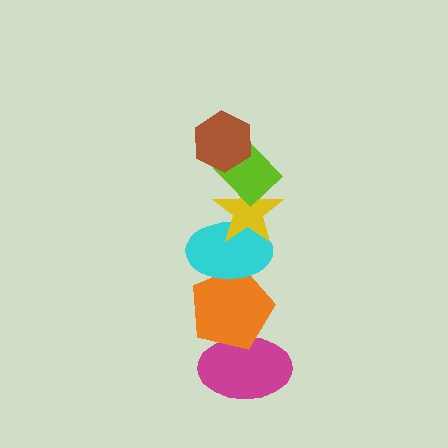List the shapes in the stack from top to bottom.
From top to bottom: the brown hexagon, the lime rectangle, the yellow star, the cyan ellipse, the orange pentagon, the magenta ellipse.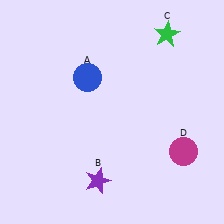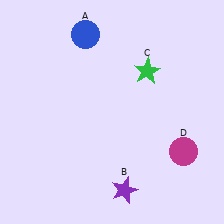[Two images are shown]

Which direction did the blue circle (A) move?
The blue circle (A) moved up.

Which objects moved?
The objects that moved are: the blue circle (A), the purple star (B), the green star (C).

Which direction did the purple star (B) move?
The purple star (B) moved right.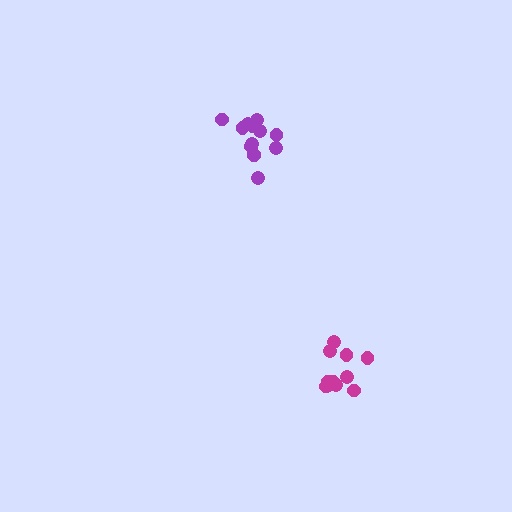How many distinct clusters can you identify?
There are 2 distinct clusters.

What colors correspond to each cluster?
The clusters are colored: purple, magenta.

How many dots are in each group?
Group 1: 13 dots, Group 2: 12 dots (25 total).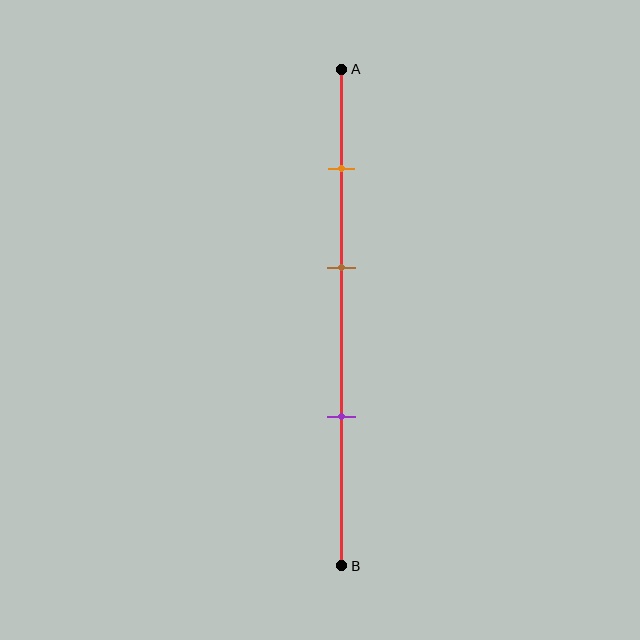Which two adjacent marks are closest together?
The orange and brown marks are the closest adjacent pair.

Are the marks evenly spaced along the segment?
Yes, the marks are approximately evenly spaced.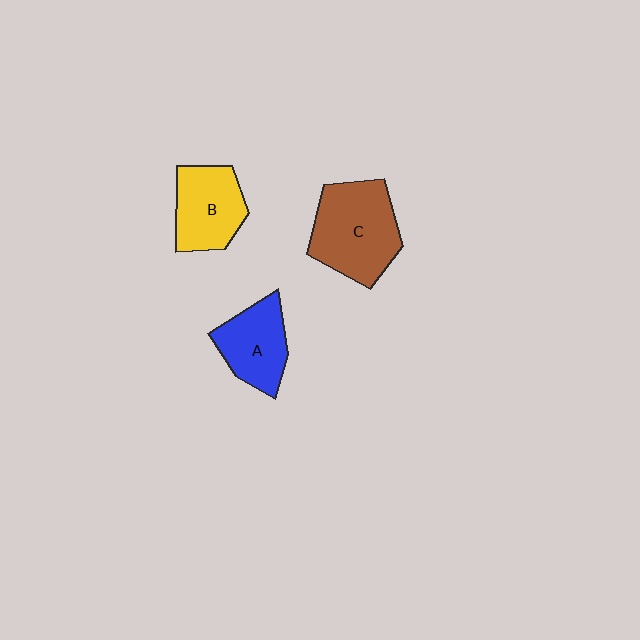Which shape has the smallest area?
Shape A (blue).